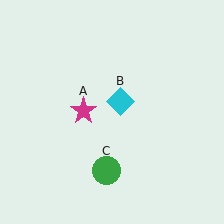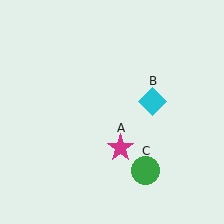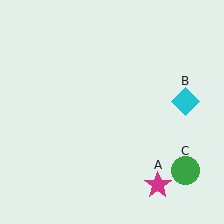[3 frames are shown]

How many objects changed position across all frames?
3 objects changed position: magenta star (object A), cyan diamond (object B), green circle (object C).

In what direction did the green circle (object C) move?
The green circle (object C) moved right.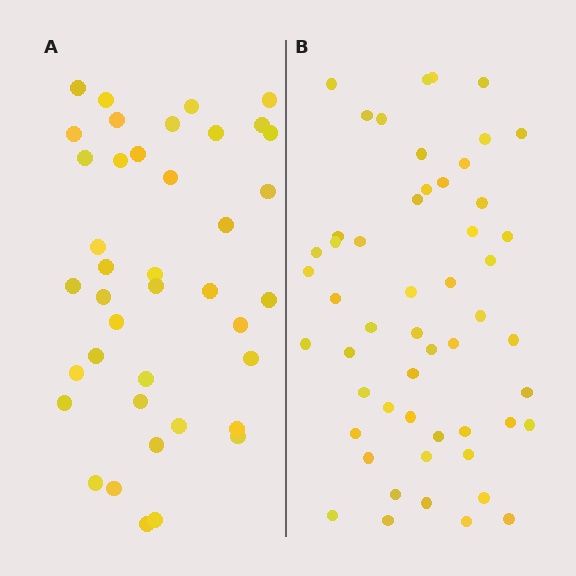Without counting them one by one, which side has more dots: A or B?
Region B (the right region) has more dots.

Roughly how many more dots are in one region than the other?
Region B has approximately 15 more dots than region A.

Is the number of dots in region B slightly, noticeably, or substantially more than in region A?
Region B has noticeably more, but not dramatically so. The ratio is roughly 1.3 to 1.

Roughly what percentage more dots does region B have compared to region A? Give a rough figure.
About 30% more.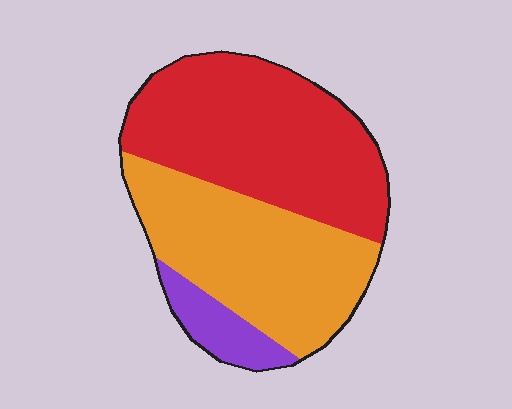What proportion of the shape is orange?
Orange covers 42% of the shape.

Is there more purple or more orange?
Orange.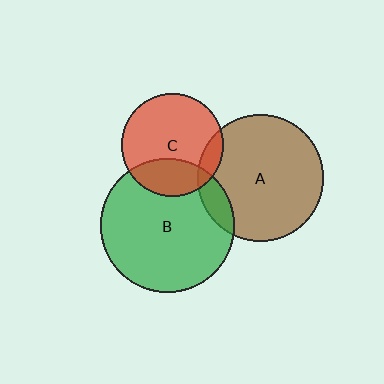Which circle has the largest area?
Circle B (green).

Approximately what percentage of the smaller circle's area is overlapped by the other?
Approximately 25%.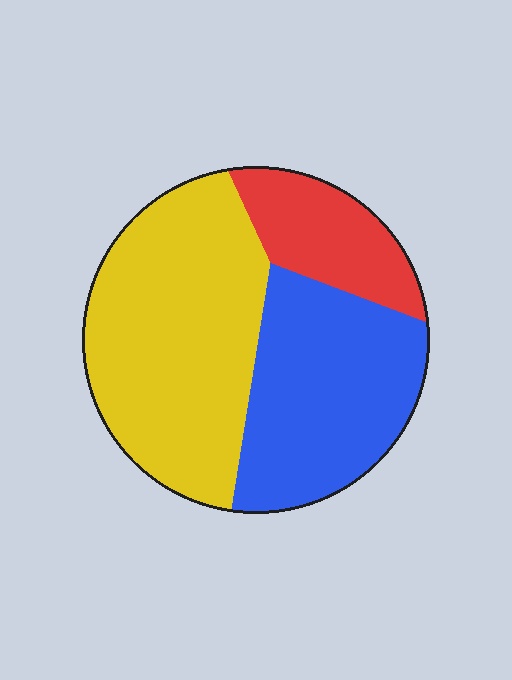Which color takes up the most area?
Yellow, at roughly 50%.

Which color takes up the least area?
Red, at roughly 15%.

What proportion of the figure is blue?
Blue covers 35% of the figure.